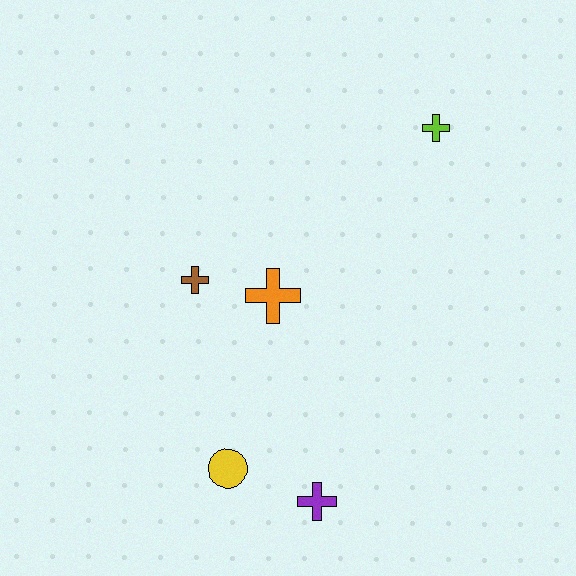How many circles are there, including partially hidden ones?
There is 1 circle.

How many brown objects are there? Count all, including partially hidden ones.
There is 1 brown object.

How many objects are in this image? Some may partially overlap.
There are 5 objects.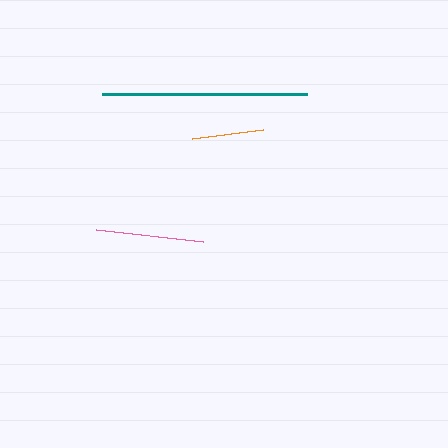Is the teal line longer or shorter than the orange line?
The teal line is longer than the orange line.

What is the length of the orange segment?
The orange segment is approximately 72 pixels long.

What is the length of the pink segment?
The pink segment is approximately 107 pixels long.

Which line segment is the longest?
The teal line is the longest at approximately 205 pixels.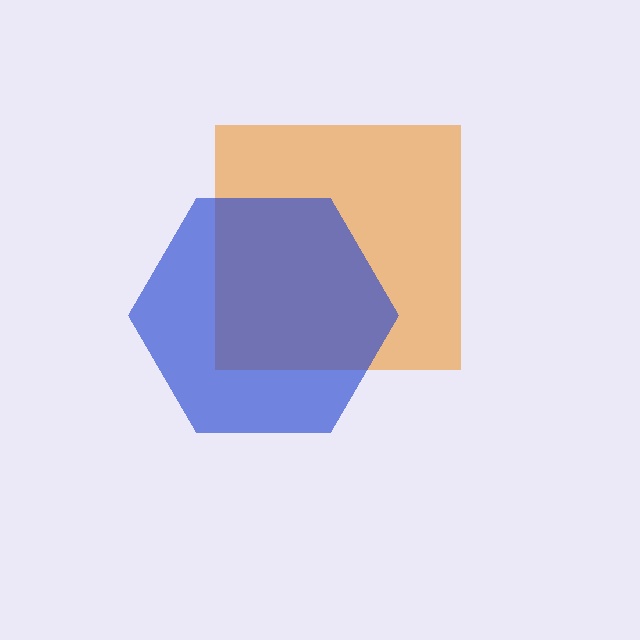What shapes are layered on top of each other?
The layered shapes are: an orange square, a blue hexagon.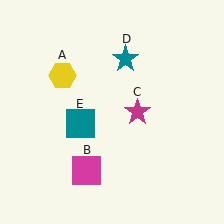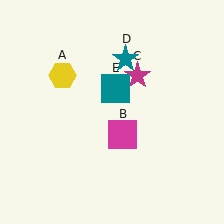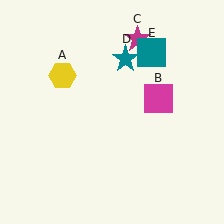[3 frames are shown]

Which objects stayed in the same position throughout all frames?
Yellow hexagon (object A) and teal star (object D) remained stationary.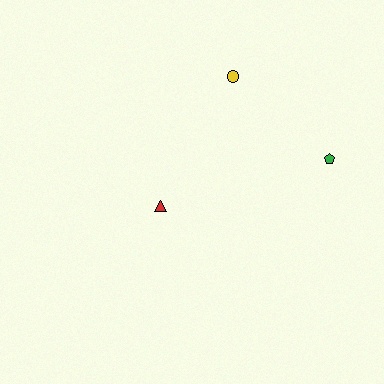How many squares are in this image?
There are no squares.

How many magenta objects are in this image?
There are no magenta objects.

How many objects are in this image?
There are 3 objects.